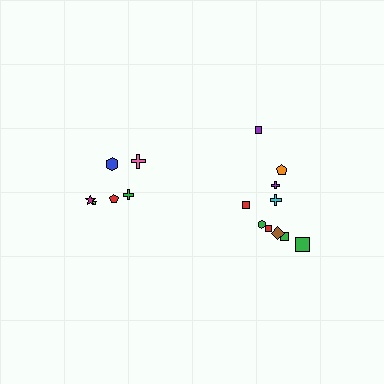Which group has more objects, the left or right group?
The right group.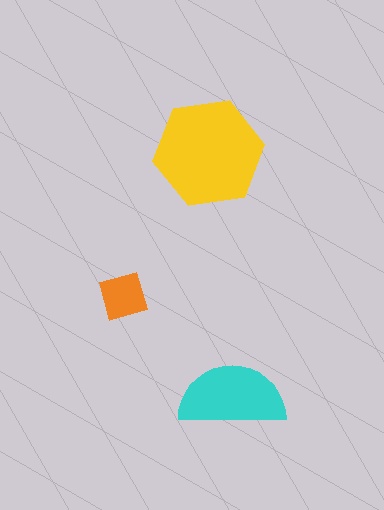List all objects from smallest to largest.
The orange diamond, the cyan semicircle, the yellow hexagon.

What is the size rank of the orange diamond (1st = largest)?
3rd.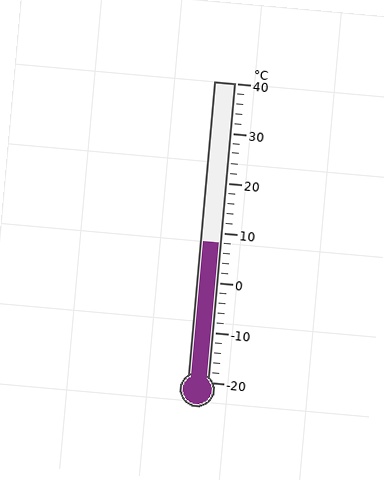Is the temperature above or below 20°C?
The temperature is below 20°C.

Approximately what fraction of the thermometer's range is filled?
The thermometer is filled to approximately 45% of its range.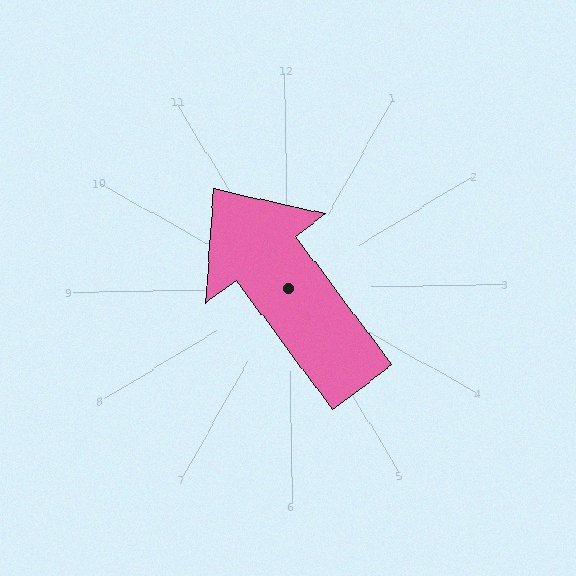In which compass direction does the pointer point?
Northwest.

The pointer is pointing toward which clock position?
Roughly 11 o'clock.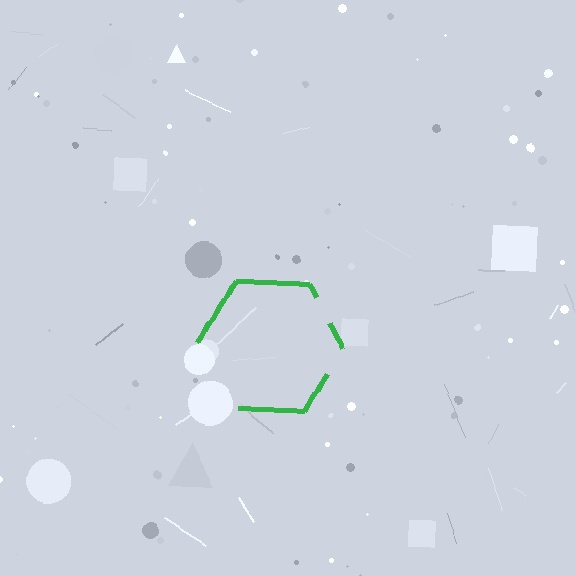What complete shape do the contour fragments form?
The contour fragments form a hexagon.